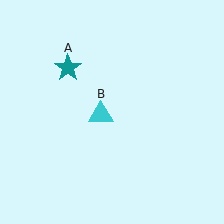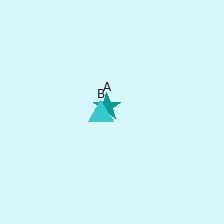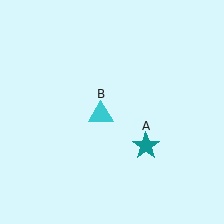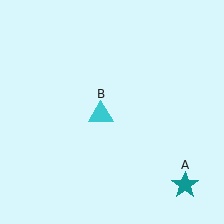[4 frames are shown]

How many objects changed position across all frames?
1 object changed position: teal star (object A).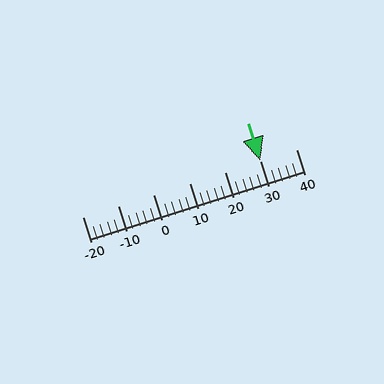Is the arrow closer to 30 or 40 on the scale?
The arrow is closer to 30.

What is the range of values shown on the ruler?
The ruler shows values from -20 to 40.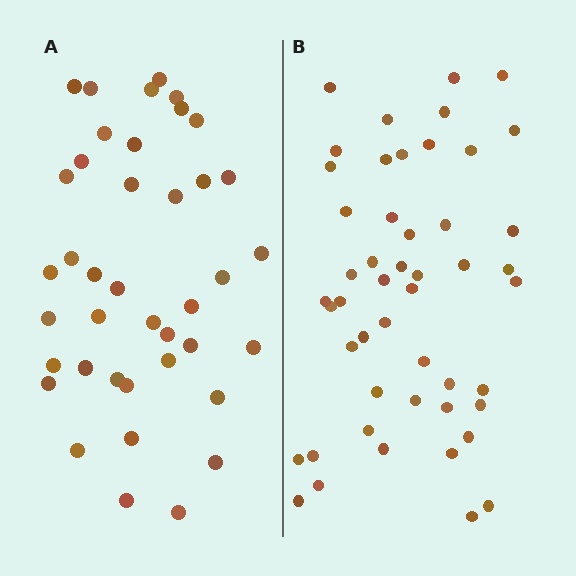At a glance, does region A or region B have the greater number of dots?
Region B (the right region) has more dots.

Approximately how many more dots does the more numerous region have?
Region B has roughly 8 or so more dots than region A.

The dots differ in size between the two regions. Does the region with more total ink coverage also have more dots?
No. Region A has more total ink coverage because its dots are larger, but region B actually contains more individual dots. Total area can be misleading — the number of items is what matters here.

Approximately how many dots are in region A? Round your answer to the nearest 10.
About 40 dots.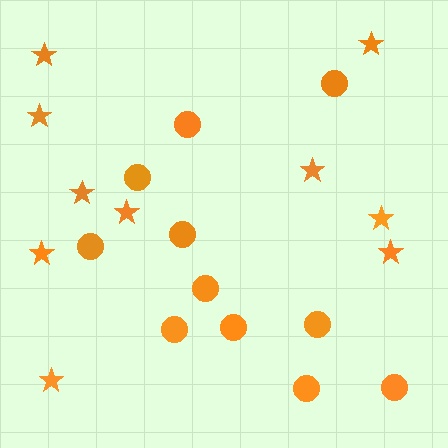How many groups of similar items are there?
There are 2 groups: one group of circles (11) and one group of stars (10).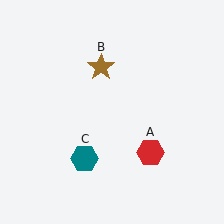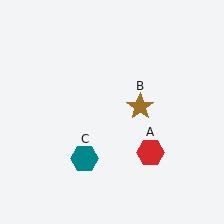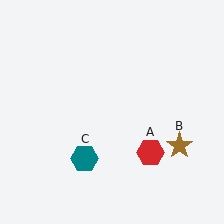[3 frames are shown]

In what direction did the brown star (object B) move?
The brown star (object B) moved down and to the right.